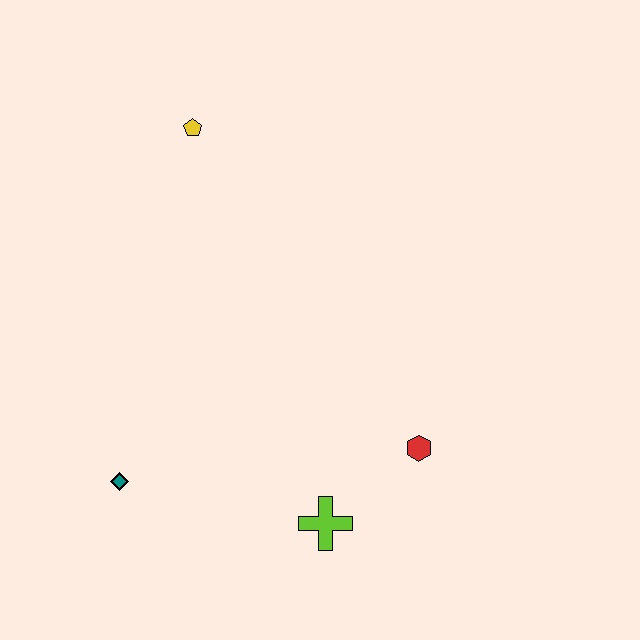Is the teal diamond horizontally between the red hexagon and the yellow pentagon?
No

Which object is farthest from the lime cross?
The yellow pentagon is farthest from the lime cross.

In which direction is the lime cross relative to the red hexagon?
The lime cross is to the left of the red hexagon.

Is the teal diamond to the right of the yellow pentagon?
No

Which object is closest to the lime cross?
The red hexagon is closest to the lime cross.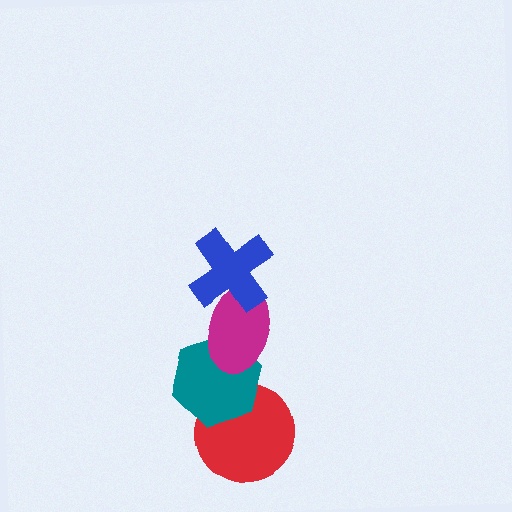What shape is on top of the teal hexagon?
The magenta ellipse is on top of the teal hexagon.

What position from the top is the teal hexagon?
The teal hexagon is 3rd from the top.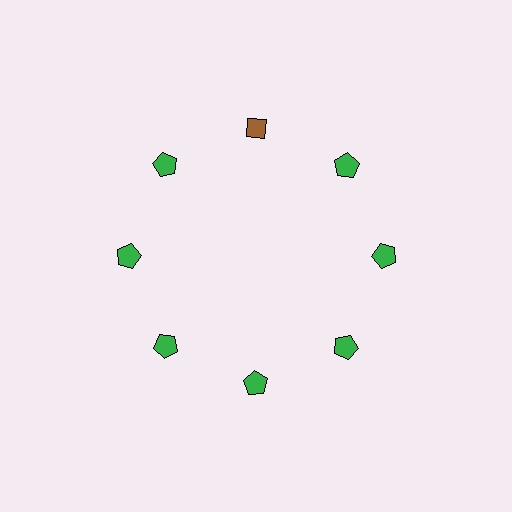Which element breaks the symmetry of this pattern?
The brown diamond at roughly the 12 o'clock position breaks the symmetry. All other shapes are green pentagons.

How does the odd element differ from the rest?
It differs in both color (brown instead of green) and shape (diamond instead of pentagon).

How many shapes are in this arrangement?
There are 8 shapes arranged in a ring pattern.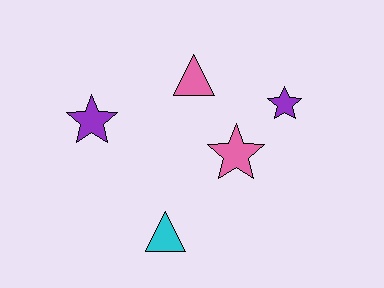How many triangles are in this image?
There are 2 triangles.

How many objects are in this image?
There are 5 objects.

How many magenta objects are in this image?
There are no magenta objects.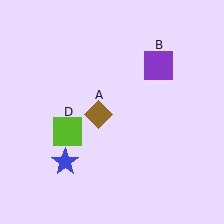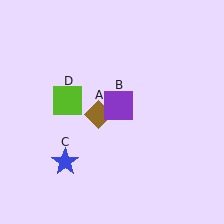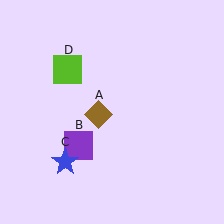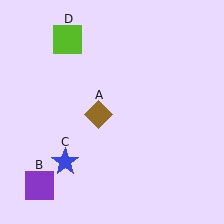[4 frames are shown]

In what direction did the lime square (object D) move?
The lime square (object D) moved up.